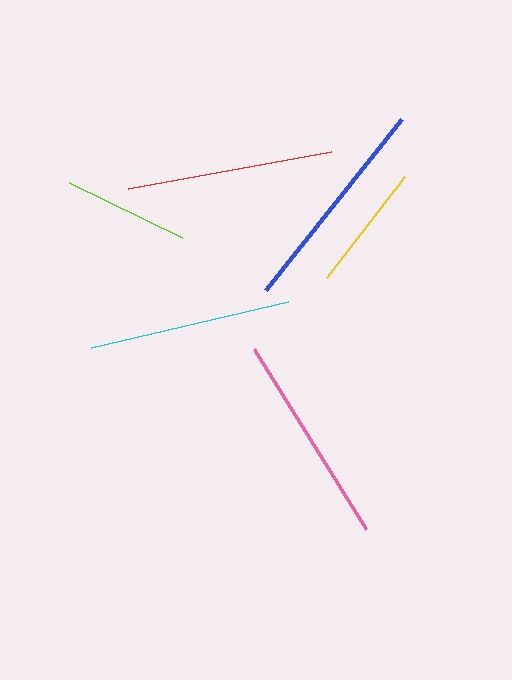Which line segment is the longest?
The blue line is the longest at approximately 218 pixels.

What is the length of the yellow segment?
The yellow segment is approximately 128 pixels long.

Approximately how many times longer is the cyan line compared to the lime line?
The cyan line is approximately 1.6 times the length of the lime line.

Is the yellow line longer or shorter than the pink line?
The pink line is longer than the yellow line.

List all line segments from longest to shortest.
From longest to shortest: blue, pink, red, cyan, yellow, lime.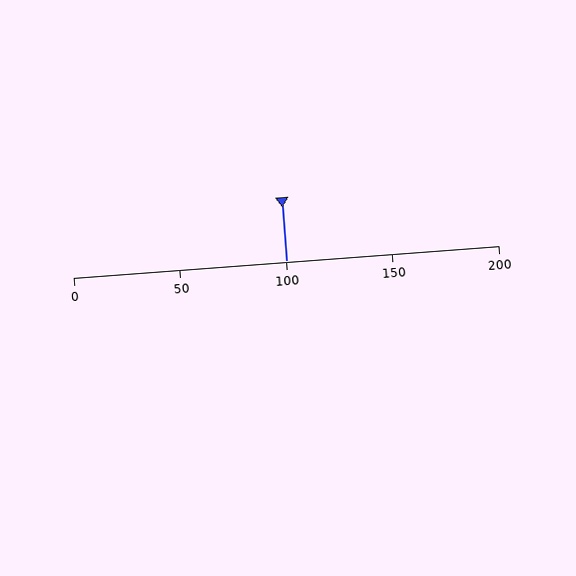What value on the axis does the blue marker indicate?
The marker indicates approximately 100.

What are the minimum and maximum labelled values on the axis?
The axis runs from 0 to 200.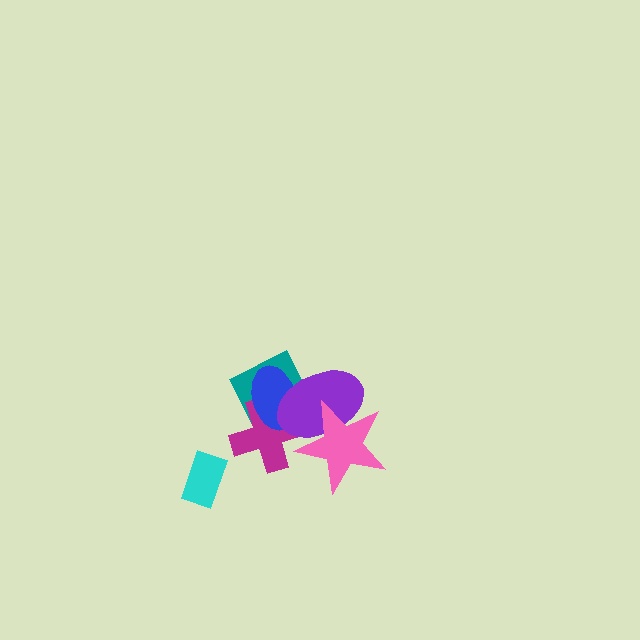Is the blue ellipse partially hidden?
Yes, it is partially covered by another shape.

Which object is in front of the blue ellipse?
The purple ellipse is in front of the blue ellipse.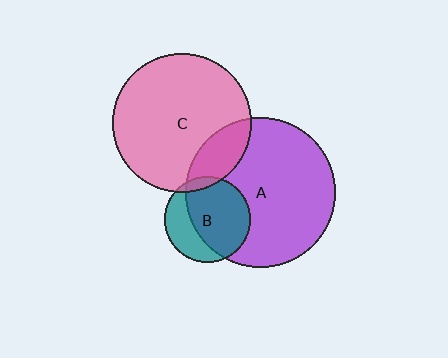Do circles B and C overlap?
Yes.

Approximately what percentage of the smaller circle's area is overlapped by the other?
Approximately 5%.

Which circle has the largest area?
Circle A (purple).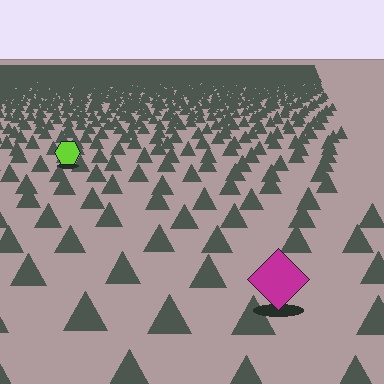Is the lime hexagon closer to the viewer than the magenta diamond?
No. The magenta diamond is closer — you can tell from the texture gradient: the ground texture is coarser near it.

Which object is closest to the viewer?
The magenta diamond is closest. The texture marks near it are larger and more spread out.